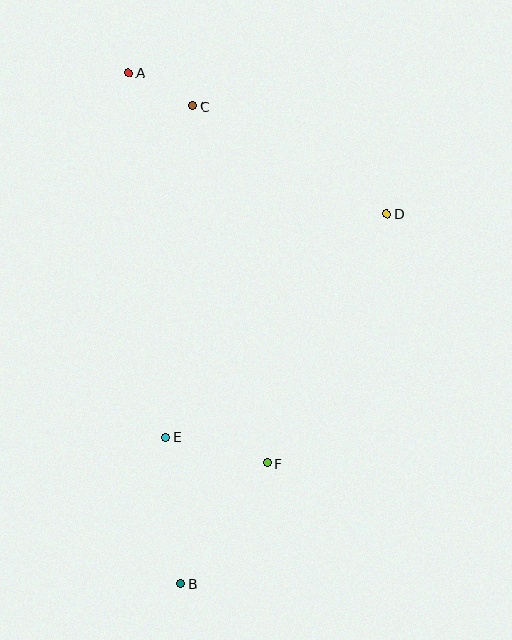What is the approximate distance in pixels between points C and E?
The distance between C and E is approximately 332 pixels.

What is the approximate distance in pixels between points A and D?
The distance between A and D is approximately 294 pixels.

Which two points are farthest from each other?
Points A and B are farthest from each other.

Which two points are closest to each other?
Points A and C are closest to each other.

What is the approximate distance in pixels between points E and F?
The distance between E and F is approximately 105 pixels.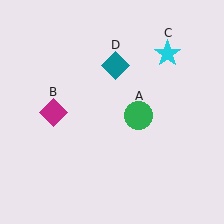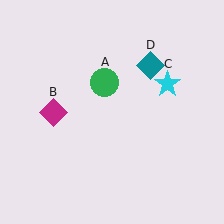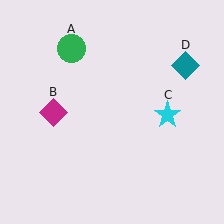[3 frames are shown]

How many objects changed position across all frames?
3 objects changed position: green circle (object A), cyan star (object C), teal diamond (object D).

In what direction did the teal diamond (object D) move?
The teal diamond (object D) moved right.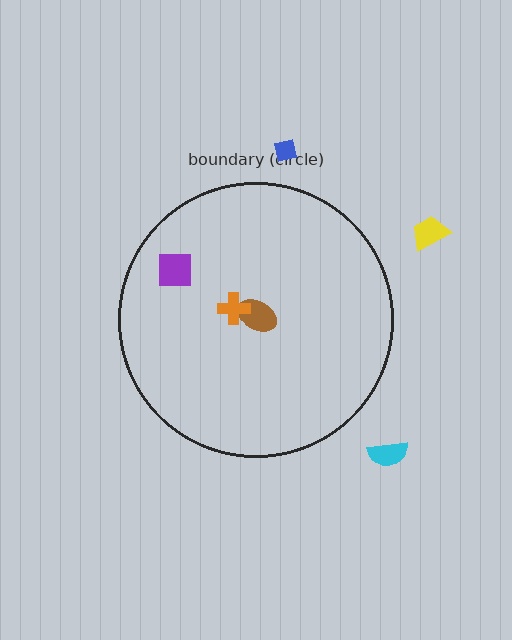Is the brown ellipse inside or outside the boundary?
Inside.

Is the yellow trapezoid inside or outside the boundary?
Outside.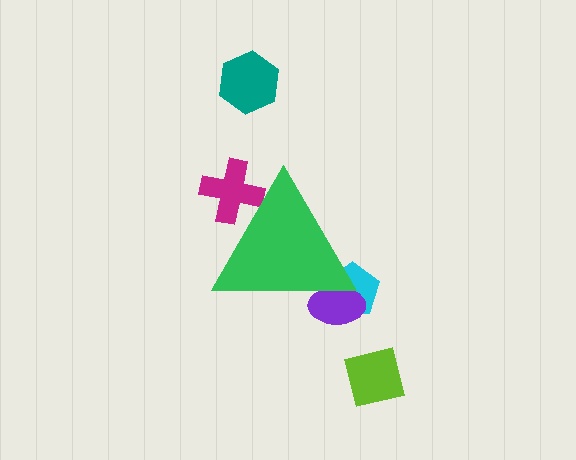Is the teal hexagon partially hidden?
No, the teal hexagon is fully visible.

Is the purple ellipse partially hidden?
Yes, the purple ellipse is partially hidden behind the green triangle.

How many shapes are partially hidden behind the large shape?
3 shapes are partially hidden.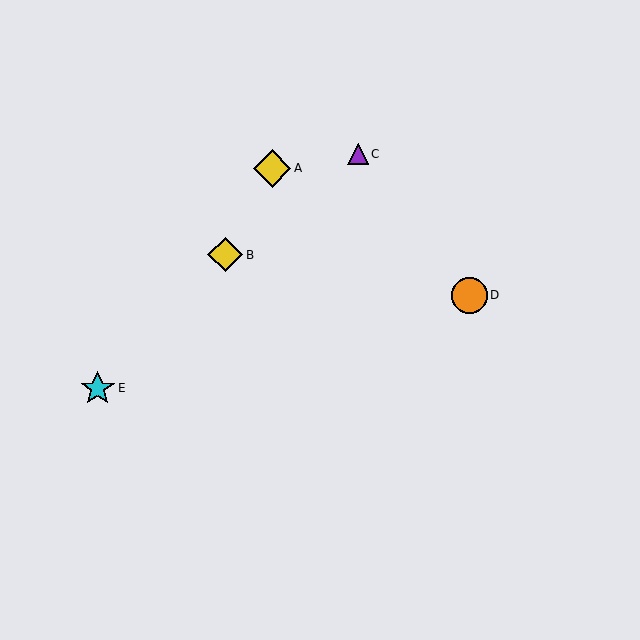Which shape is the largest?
The yellow diamond (labeled A) is the largest.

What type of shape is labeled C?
Shape C is a purple triangle.